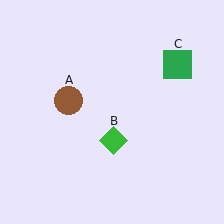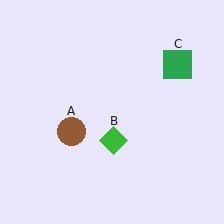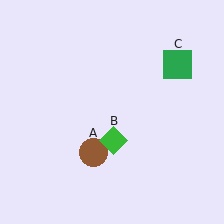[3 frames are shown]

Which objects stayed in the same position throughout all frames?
Green diamond (object B) and green square (object C) remained stationary.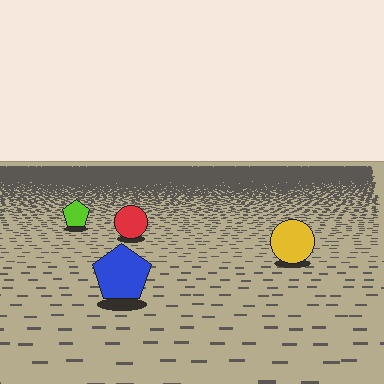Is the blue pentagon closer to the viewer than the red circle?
Yes. The blue pentagon is closer — you can tell from the texture gradient: the ground texture is coarser near it.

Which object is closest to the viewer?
The blue pentagon is closest. The texture marks near it are larger and more spread out.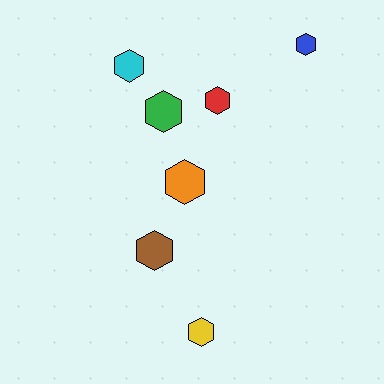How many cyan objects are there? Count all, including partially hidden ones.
There is 1 cyan object.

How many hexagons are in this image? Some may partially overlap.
There are 7 hexagons.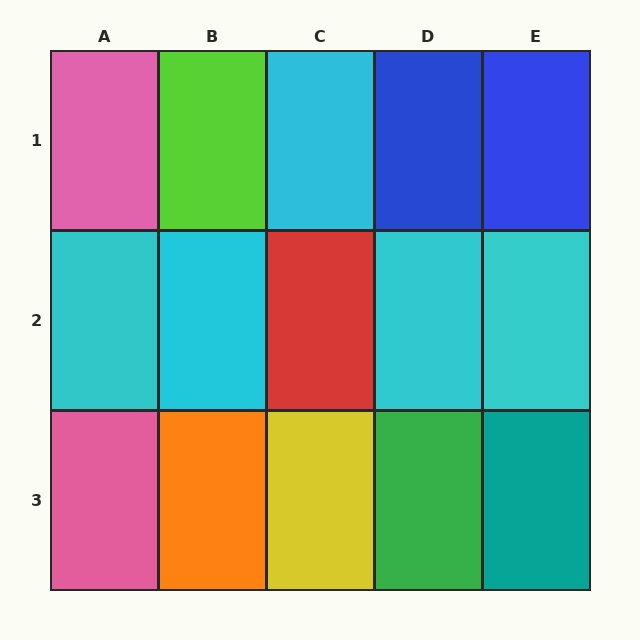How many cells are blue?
2 cells are blue.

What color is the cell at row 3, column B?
Orange.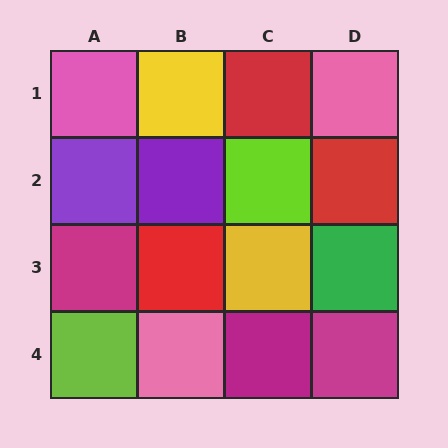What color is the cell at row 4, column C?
Magenta.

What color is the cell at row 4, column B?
Pink.